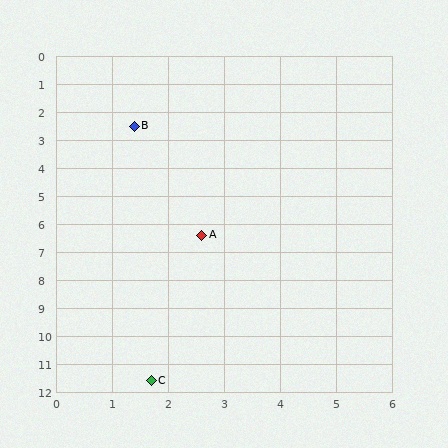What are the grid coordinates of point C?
Point C is at approximately (1.7, 11.6).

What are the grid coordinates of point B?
Point B is at approximately (1.4, 2.5).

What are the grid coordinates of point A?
Point A is at approximately (2.6, 6.4).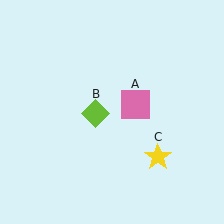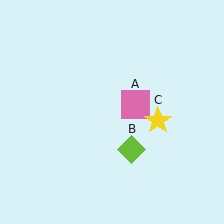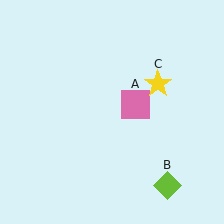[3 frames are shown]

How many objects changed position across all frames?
2 objects changed position: lime diamond (object B), yellow star (object C).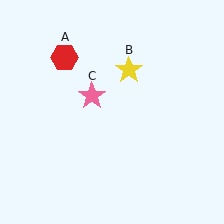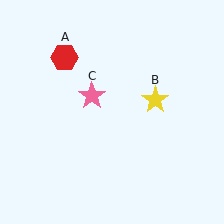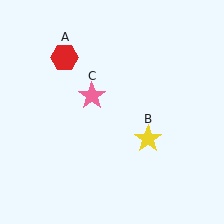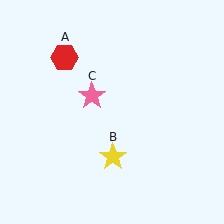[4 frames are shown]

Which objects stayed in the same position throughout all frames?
Red hexagon (object A) and pink star (object C) remained stationary.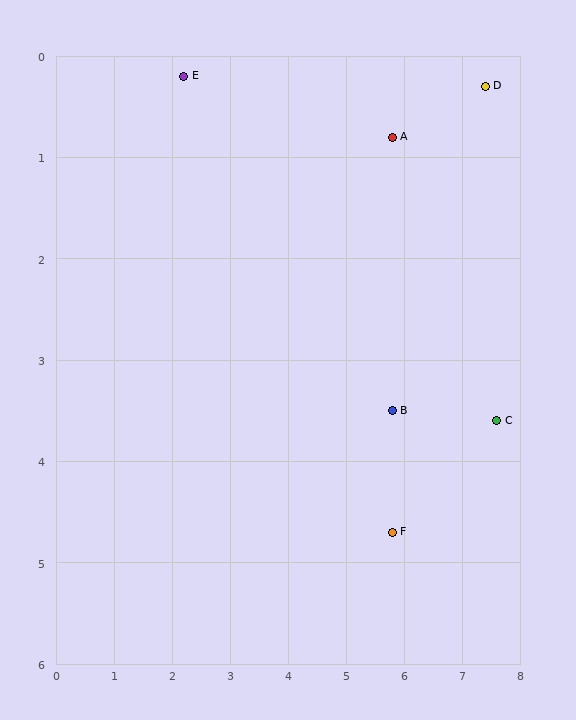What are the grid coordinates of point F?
Point F is at approximately (5.8, 4.7).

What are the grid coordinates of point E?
Point E is at approximately (2.2, 0.2).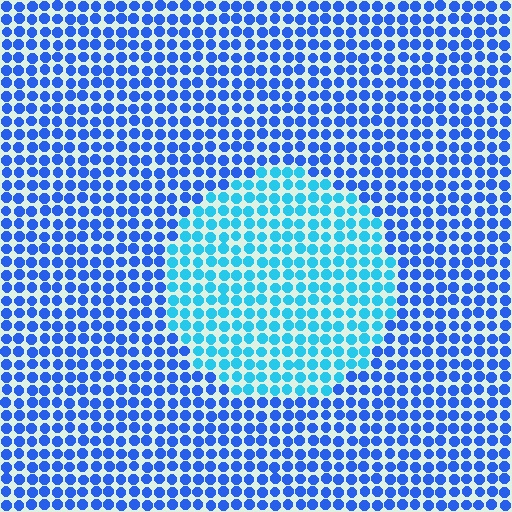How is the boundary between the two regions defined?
The boundary is defined purely by a slight shift in hue (about 33 degrees). Spacing, size, and orientation are identical on both sides.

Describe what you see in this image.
The image is filled with small blue elements in a uniform arrangement. A circle-shaped region is visible where the elements are tinted to a slightly different hue, forming a subtle color boundary.